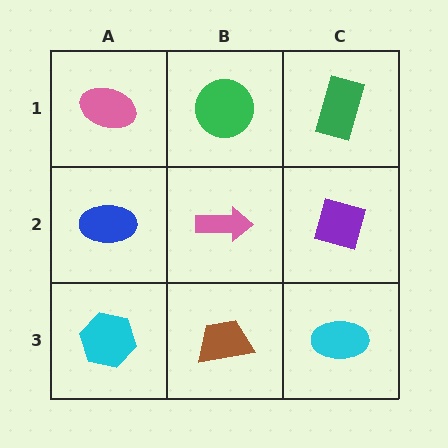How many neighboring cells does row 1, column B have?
3.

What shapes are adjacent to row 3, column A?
A blue ellipse (row 2, column A), a brown trapezoid (row 3, column B).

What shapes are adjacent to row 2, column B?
A green circle (row 1, column B), a brown trapezoid (row 3, column B), a blue ellipse (row 2, column A), a purple square (row 2, column C).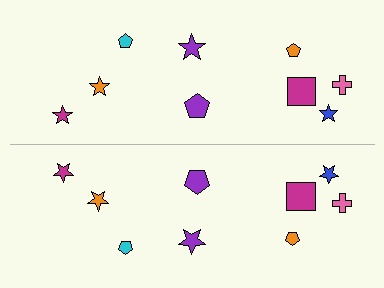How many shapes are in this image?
There are 18 shapes in this image.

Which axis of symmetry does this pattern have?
The pattern has a horizontal axis of symmetry running through the center of the image.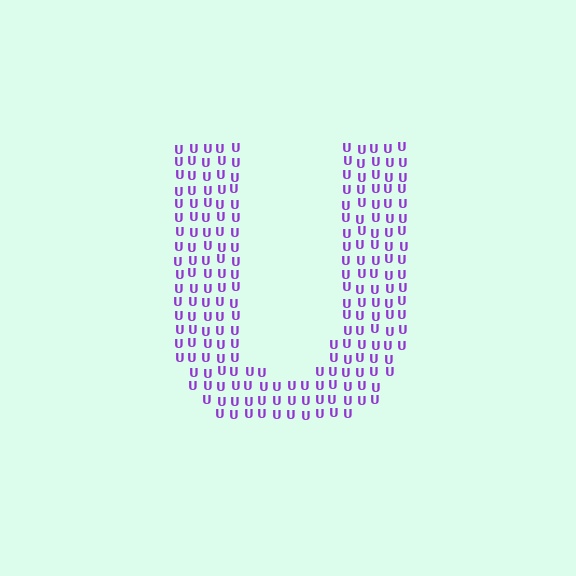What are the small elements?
The small elements are letter U's.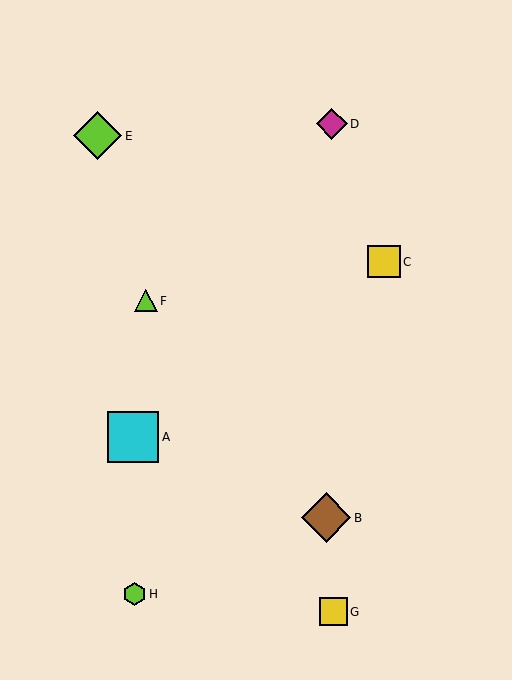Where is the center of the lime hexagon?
The center of the lime hexagon is at (135, 594).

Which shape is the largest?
The cyan square (labeled A) is the largest.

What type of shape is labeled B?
Shape B is a brown diamond.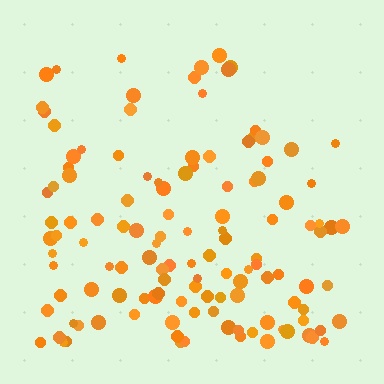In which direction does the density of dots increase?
From top to bottom, with the bottom side densest.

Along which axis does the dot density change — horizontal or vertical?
Vertical.